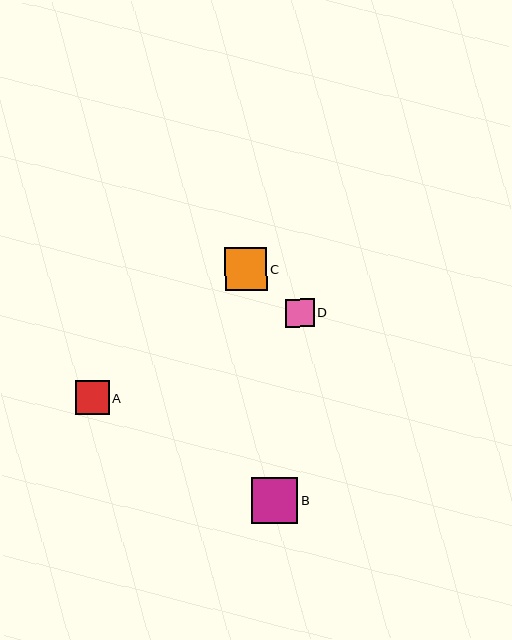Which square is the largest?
Square B is the largest with a size of approximately 46 pixels.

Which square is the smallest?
Square D is the smallest with a size of approximately 29 pixels.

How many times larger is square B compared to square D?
Square B is approximately 1.6 times the size of square D.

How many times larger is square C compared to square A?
Square C is approximately 1.3 times the size of square A.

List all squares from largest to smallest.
From largest to smallest: B, C, A, D.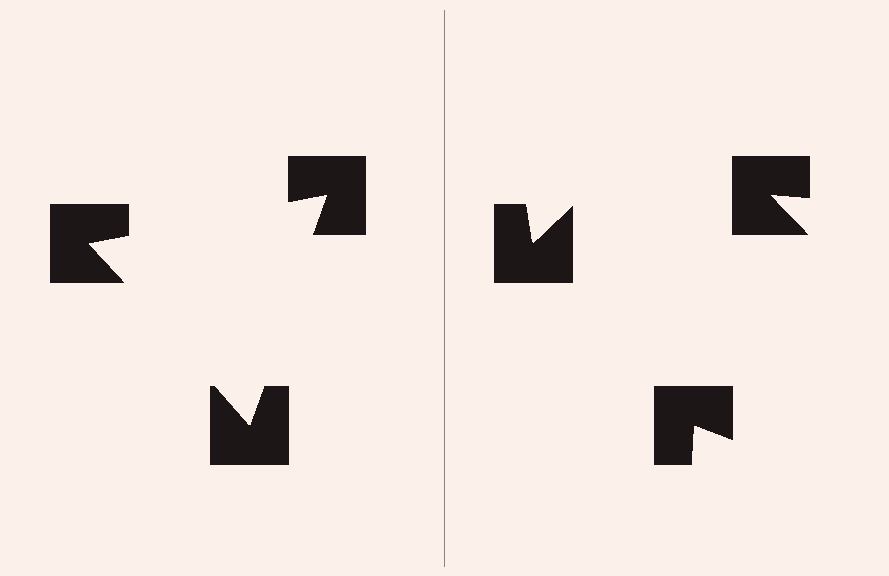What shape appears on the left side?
An illusory triangle.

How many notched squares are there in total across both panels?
6 — 3 on each side.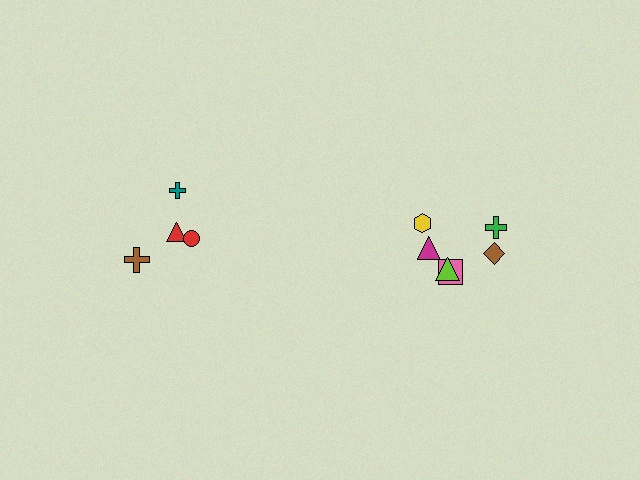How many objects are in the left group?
There are 4 objects.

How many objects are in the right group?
There are 6 objects.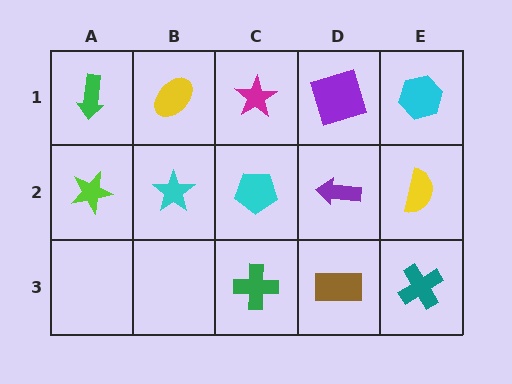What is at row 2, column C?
A cyan pentagon.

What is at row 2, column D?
A purple arrow.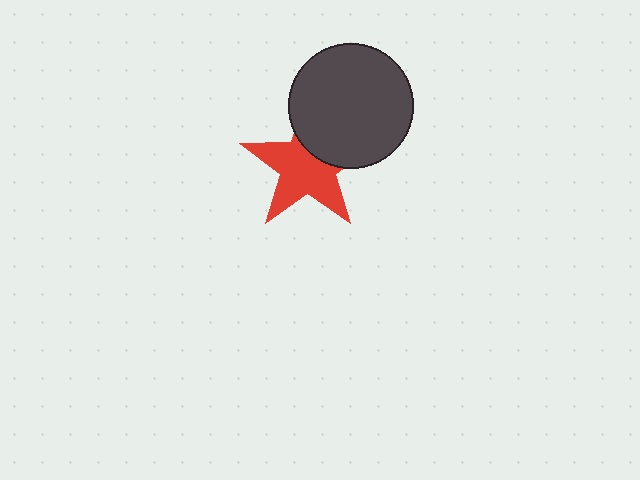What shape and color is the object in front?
The object in front is a dark gray circle.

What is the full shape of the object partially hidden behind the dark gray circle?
The partially hidden object is a red star.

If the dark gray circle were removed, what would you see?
You would see the complete red star.